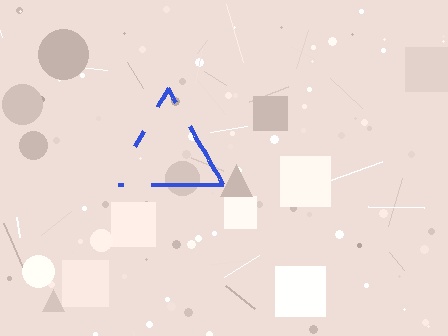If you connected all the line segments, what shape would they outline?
They would outline a triangle.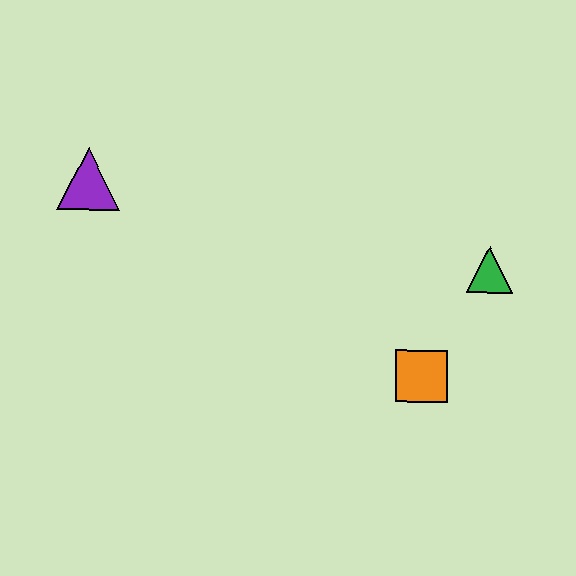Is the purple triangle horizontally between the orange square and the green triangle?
No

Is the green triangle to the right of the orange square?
Yes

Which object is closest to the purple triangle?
The orange square is closest to the purple triangle.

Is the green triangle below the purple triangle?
Yes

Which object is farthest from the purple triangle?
The green triangle is farthest from the purple triangle.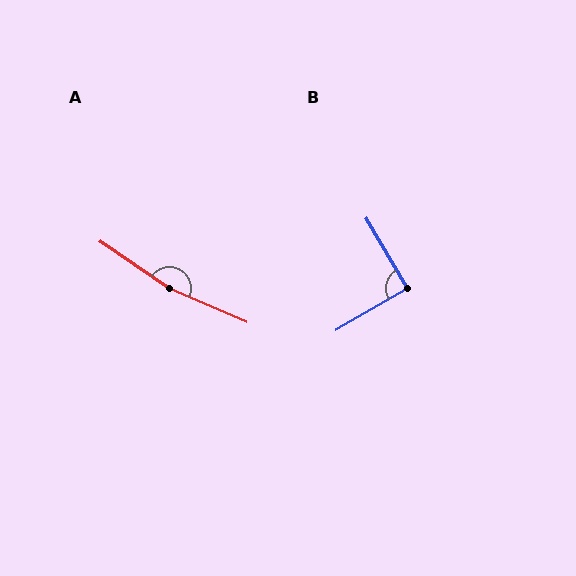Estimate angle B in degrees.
Approximately 90 degrees.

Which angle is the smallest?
B, at approximately 90 degrees.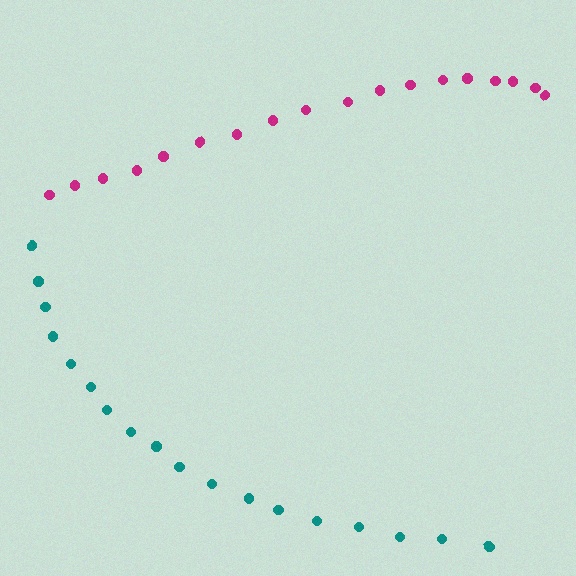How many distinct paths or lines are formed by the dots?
There are 2 distinct paths.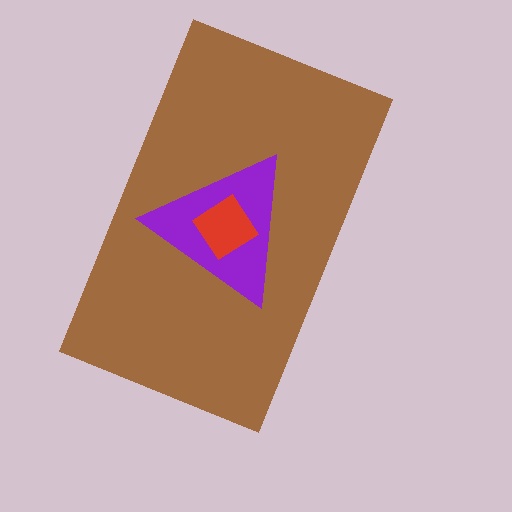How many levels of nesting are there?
3.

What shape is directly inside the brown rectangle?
The purple triangle.